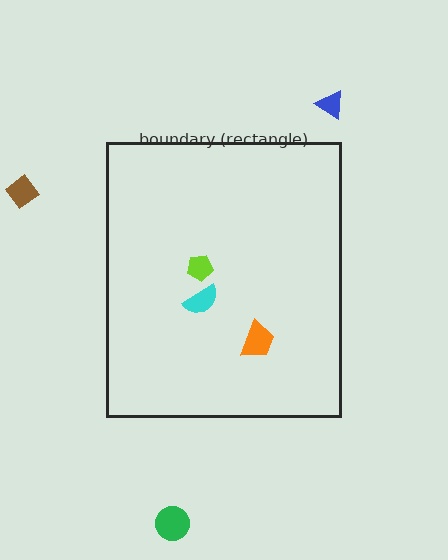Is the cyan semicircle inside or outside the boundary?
Inside.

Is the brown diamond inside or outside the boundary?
Outside.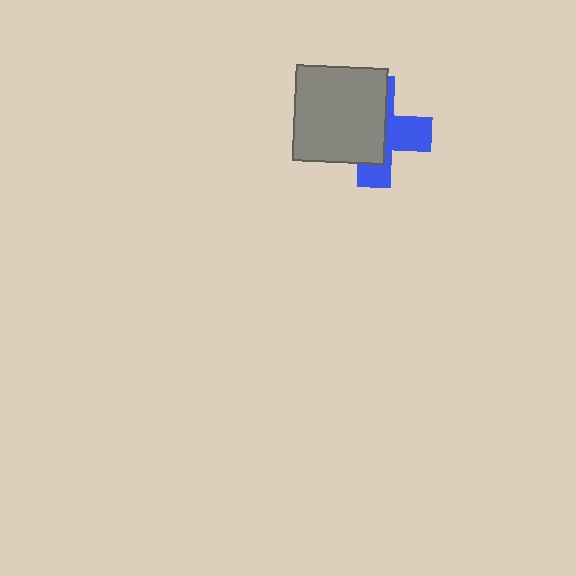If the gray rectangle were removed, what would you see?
You would see the complete blue cross.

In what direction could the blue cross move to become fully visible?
The blue cross could move right. That would shift it out from behind the gray rectangle entirely.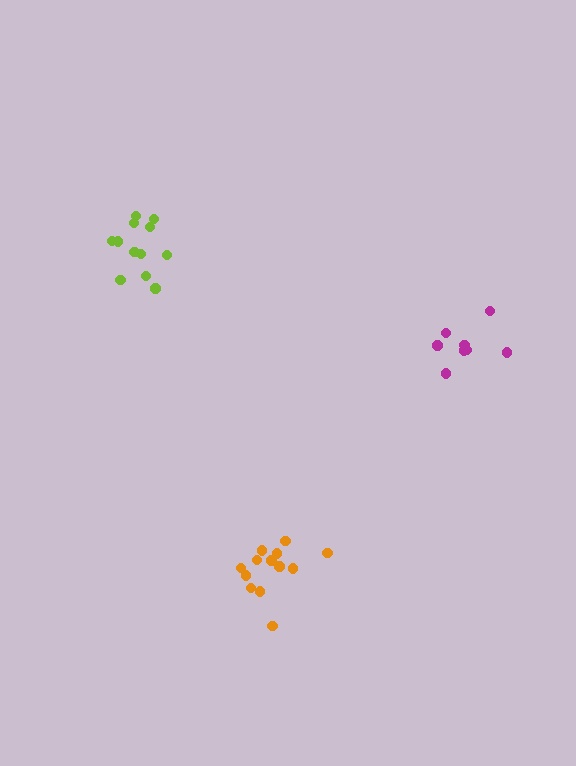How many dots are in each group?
Group 1: 8 dots, Group 2: 13 dots, Group 3: 12 dots (33 total).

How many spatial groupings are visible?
There are 3 spatial groupings.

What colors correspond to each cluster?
The clusters are colored: magenta, orange, lime.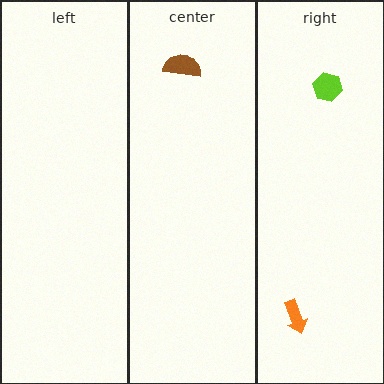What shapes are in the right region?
The lime hexagon, the orange arrow.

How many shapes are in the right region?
2.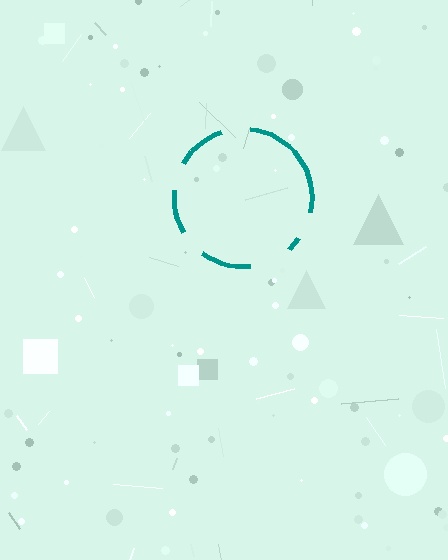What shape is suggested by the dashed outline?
The dashed outline suggests a circle.